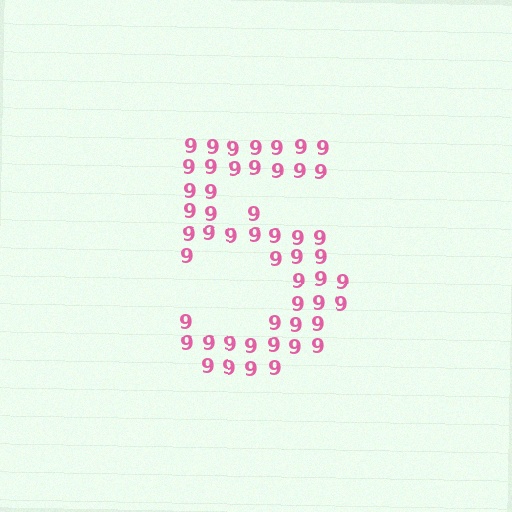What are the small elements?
The small elements are digit 9's.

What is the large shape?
The large shape is the digit 5.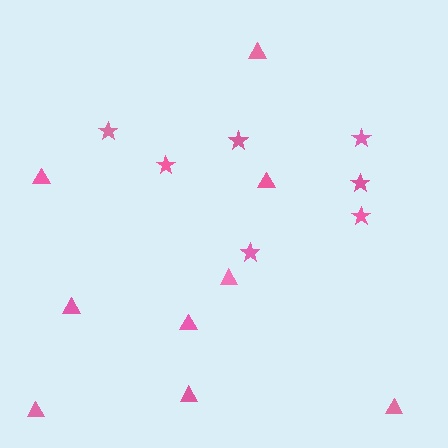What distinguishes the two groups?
There are 2 groups: one group of stars (7) and one group of triangles (9).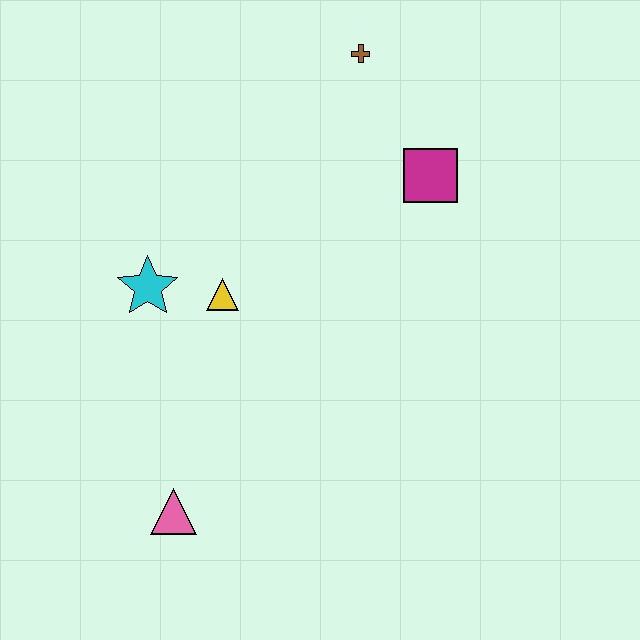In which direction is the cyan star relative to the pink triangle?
The cyan star is above the pink triangle.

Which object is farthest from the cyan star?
The brown cross is farthest from the cyan star.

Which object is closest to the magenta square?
The brown cross is closest to the magenta square.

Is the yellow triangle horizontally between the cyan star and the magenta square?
Yes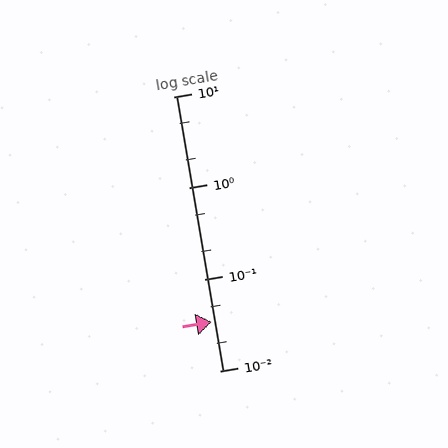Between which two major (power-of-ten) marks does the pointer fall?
The pointer is between 0.01 and 0.1.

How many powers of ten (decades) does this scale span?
The scale spans 3 decades, from 0.01 to 10.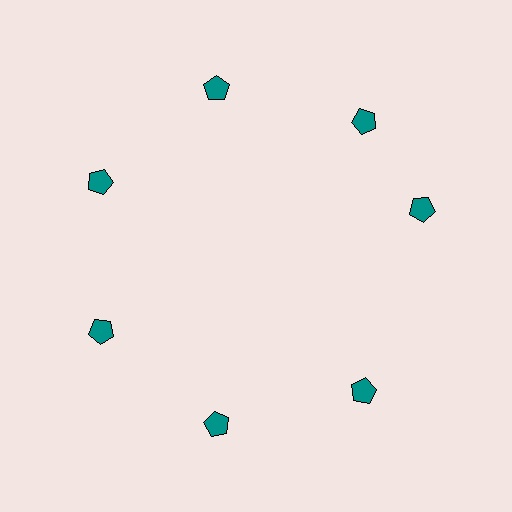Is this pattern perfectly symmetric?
No. The 7 teal pentagons are arranged in a ring, but one element near the 3 o'clock position is rotated out of alignment along the ring, breaking the 7-fold rotational symmetry.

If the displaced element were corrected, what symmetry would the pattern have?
It would have 7-fold rotational symmetry — the pattern would map onto itself every 51 degrees.